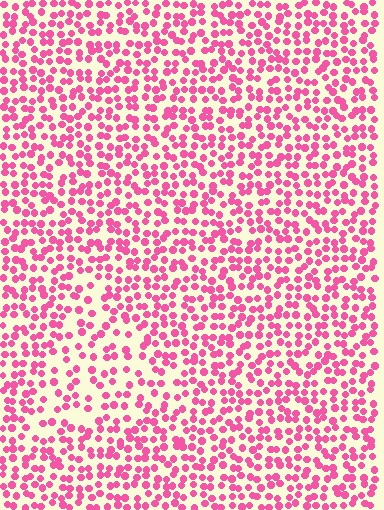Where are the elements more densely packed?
The elements are more densely packed outside the triangle boundary.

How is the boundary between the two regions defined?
The boundary is defined by a change in element density (approximately 1.7x ratio). All elements are the same color, size, and shape.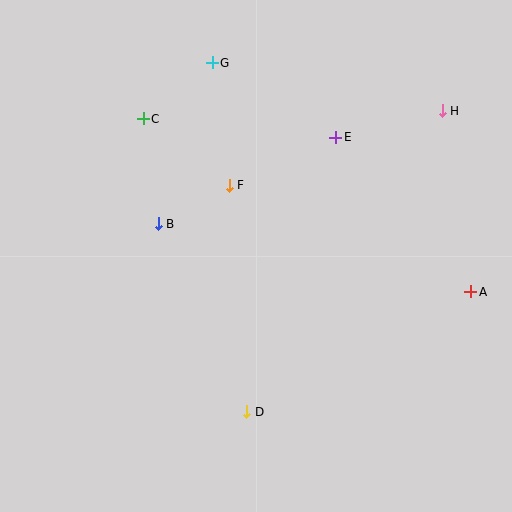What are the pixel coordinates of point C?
Point C is at (143, 119).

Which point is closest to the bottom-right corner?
Point A is closest to the bottom-right corner.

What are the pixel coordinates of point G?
Point G is at (212, 63).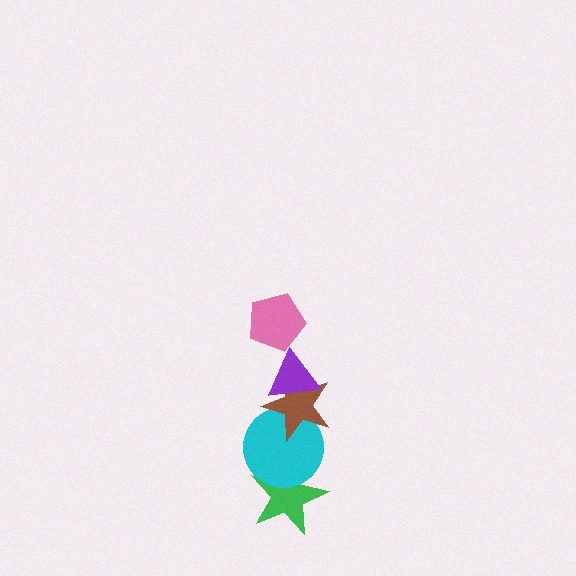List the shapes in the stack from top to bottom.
From top to bottom: the pink pentagon, the purple triangle, the brown star, the cyan circle, the green star.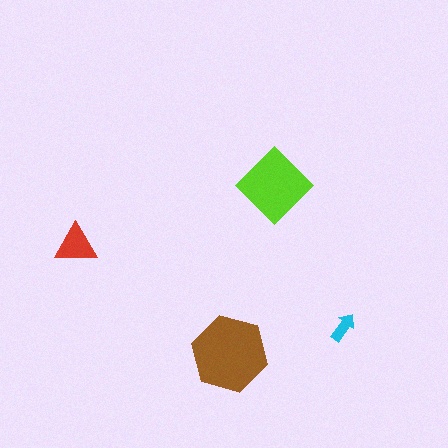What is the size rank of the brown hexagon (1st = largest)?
1st.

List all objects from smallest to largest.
The cyan arrow, the red triangle, the lime diamond, the brown hexagon.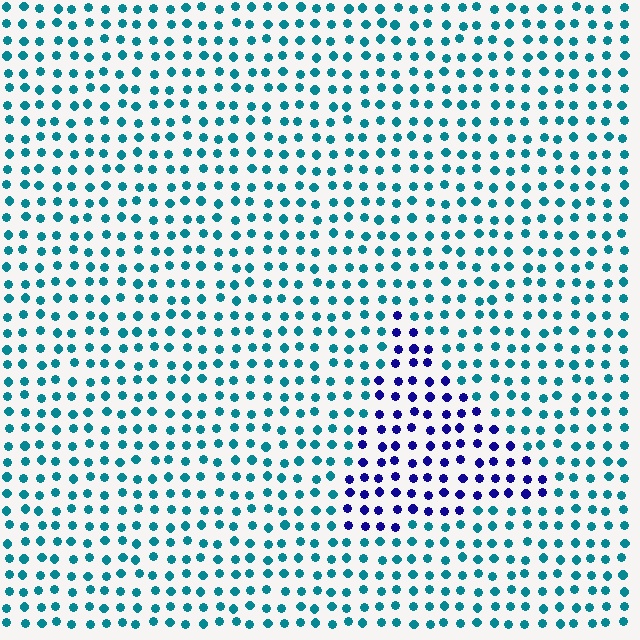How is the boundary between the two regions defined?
The boundary is defined purely by a slight shift in hue (about 60 degrees). Spacing, size, and orientation are identical on both sides.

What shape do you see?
I see a triangle.